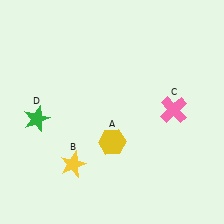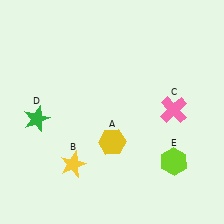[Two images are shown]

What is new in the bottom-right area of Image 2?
A lime hexagon (E) was added in the bottom-right area of Image 2.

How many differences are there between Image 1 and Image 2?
There is 1 difference between the two images.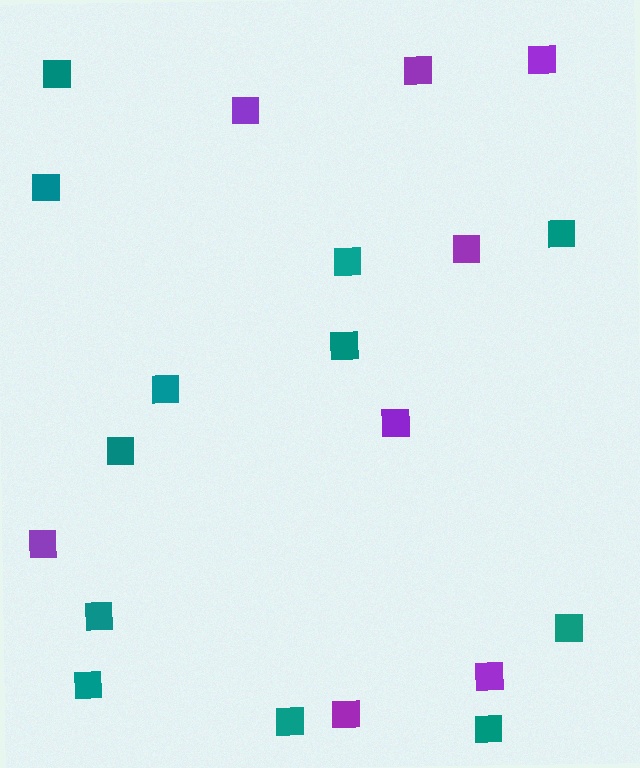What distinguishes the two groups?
There are 2 groups: one group of purple squares (8) and one group of teal squares (12).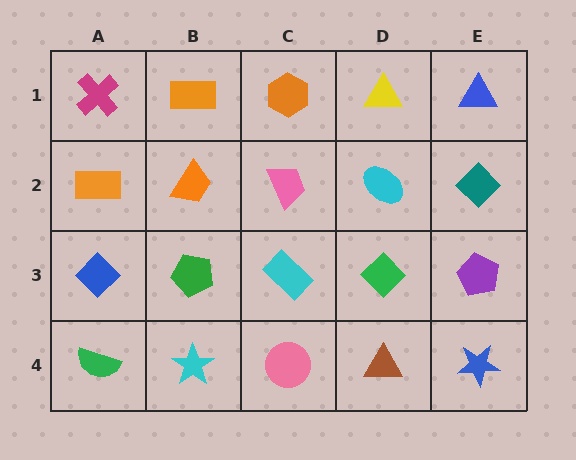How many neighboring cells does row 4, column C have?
3.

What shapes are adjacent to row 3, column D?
A cyan ellipse (row 2, column D), a brown triangle (row 4, column D), a cyan rectangle (row 3, column C), a purple pentagon (row 3, column E).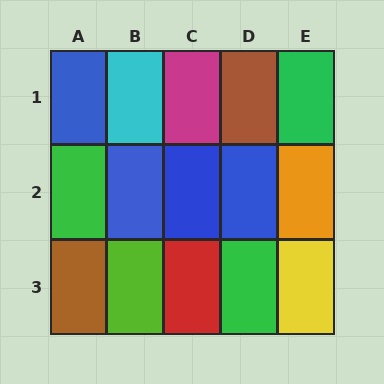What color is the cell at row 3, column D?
Green.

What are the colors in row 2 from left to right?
Green, blue, blue, blue, orange.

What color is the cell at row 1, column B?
Cyan.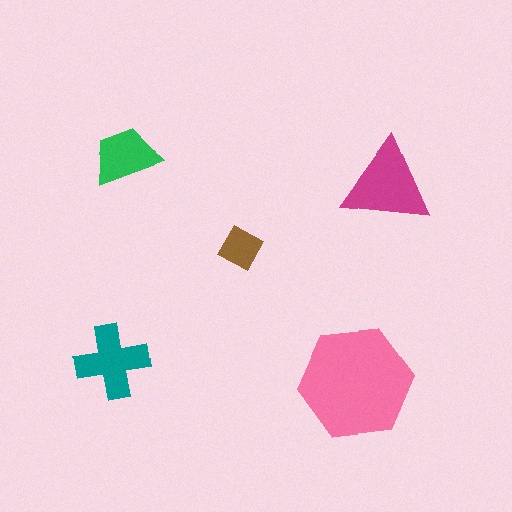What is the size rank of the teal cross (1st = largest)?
3rd.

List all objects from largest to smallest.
The pink hexagon, the magenta triangle, the teal cross, the green trapezoid, the brown diamond.